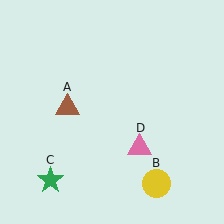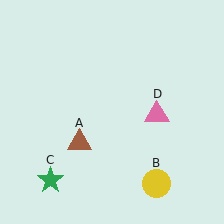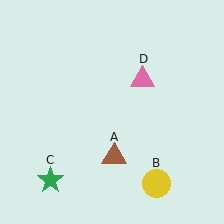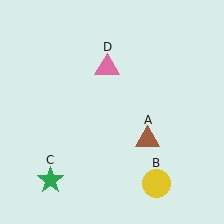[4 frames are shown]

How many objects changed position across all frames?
2 objects changed position: brown triangle (object A), pink triangle (object D).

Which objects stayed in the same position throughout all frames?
Yellow circle (object B) and green star (object C) remained stationary.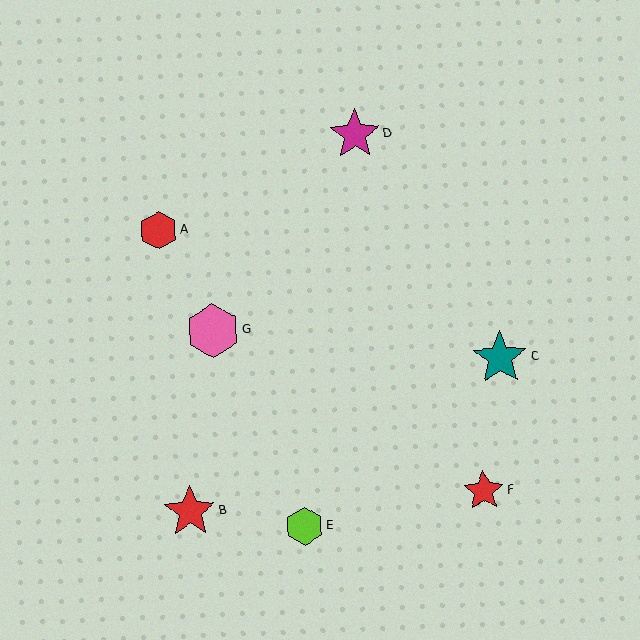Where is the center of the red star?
The center of the red star is at (190, 512).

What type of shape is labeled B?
Shape B is a red star.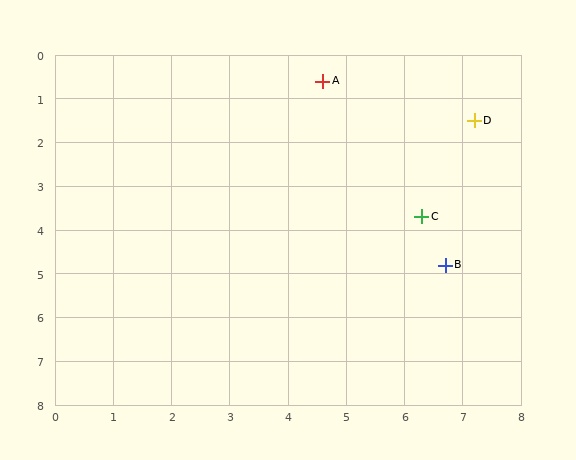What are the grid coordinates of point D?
Point D is at approximately (7.2, 1.5).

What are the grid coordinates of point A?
Point A is at approximately (4.6, 0.6).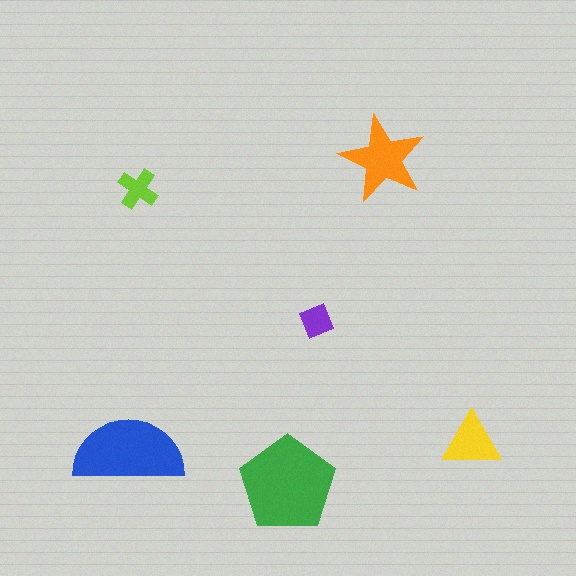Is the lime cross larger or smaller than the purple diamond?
Larger.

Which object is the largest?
The green pentagon.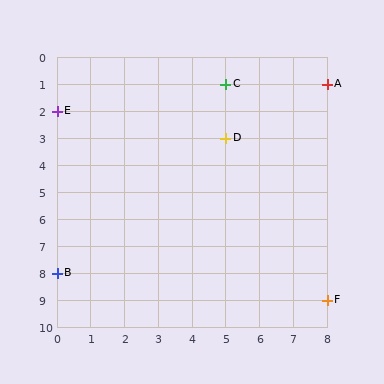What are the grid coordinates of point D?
Point D is at grid coordinates (5, 3).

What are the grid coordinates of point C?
Point C is at grid coordinates (5, 1).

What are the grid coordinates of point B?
Point B is at grid coordinates (0, 8).